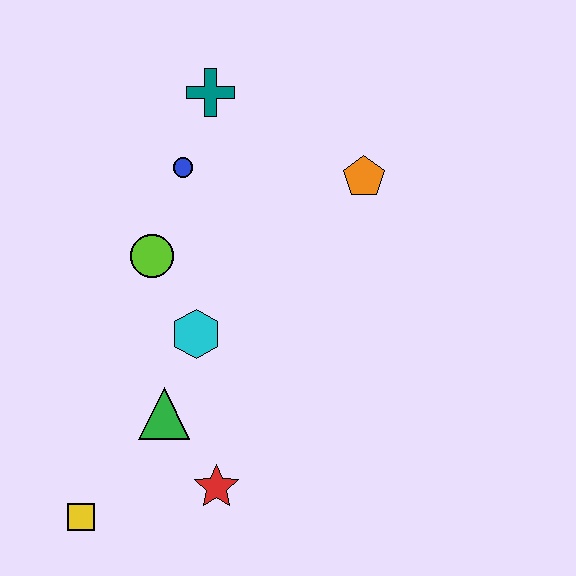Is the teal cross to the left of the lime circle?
No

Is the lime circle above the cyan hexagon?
Yes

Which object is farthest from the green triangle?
The teal cross is farthest from the green triangle.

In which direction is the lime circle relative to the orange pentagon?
The lime circle is to the left of the orange pentagon.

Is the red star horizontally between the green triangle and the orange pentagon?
Yes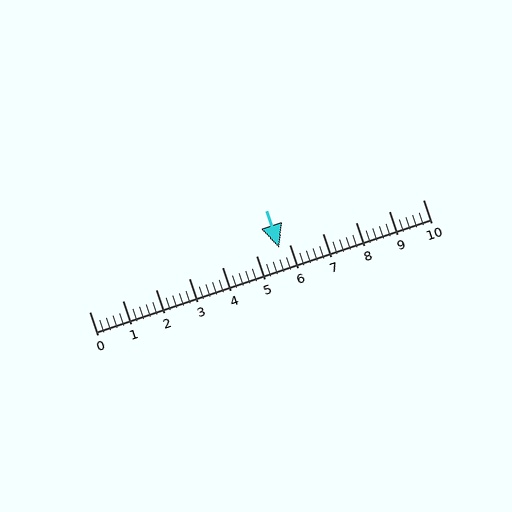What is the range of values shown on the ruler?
The ruler shows values from 0 to 10.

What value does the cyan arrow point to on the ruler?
The cyan arrow points to approximately 5.7.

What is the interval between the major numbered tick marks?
The major tick marks are spaced 1 units apart.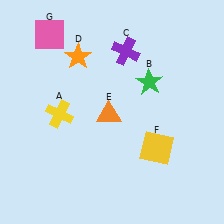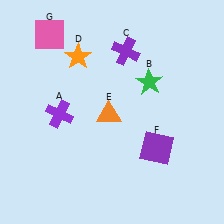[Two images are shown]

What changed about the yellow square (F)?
In Image 1, F is yellow. In Image 2, it changed to purple.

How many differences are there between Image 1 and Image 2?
There are 2 differences between the two images.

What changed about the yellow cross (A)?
In Image 1, A is yellow. In Image 2, it changed to purple.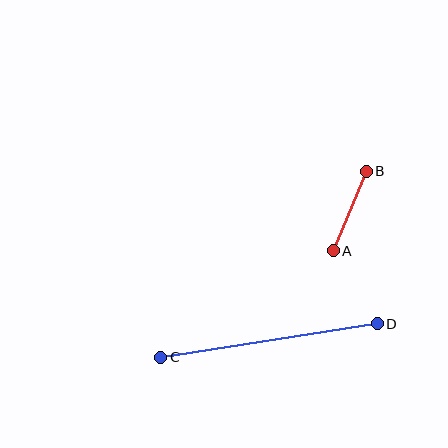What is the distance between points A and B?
The distance is approximately 86 pixels.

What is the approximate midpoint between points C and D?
The midpoint is at approximately (269, 340) pixels.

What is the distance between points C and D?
The distance is approximately 219 pixels.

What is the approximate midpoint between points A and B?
The midpoint is at approximately (350, 211) pixels.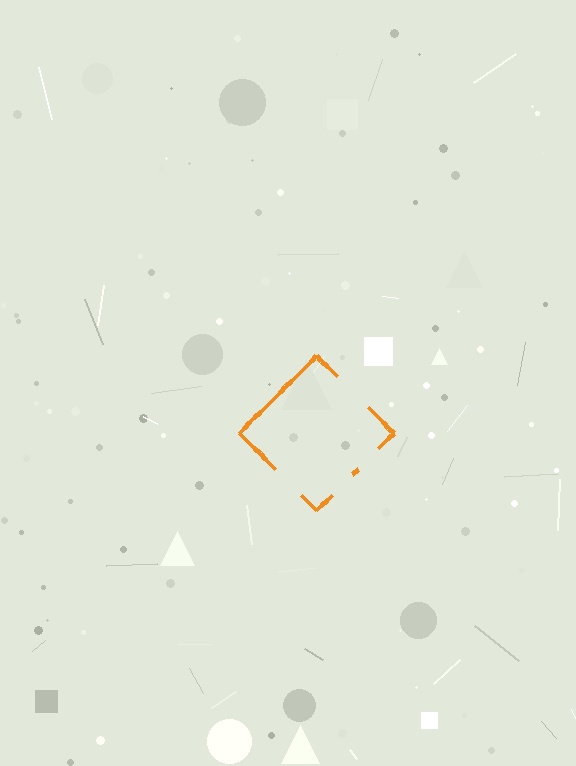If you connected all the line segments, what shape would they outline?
They would outline a diamond.